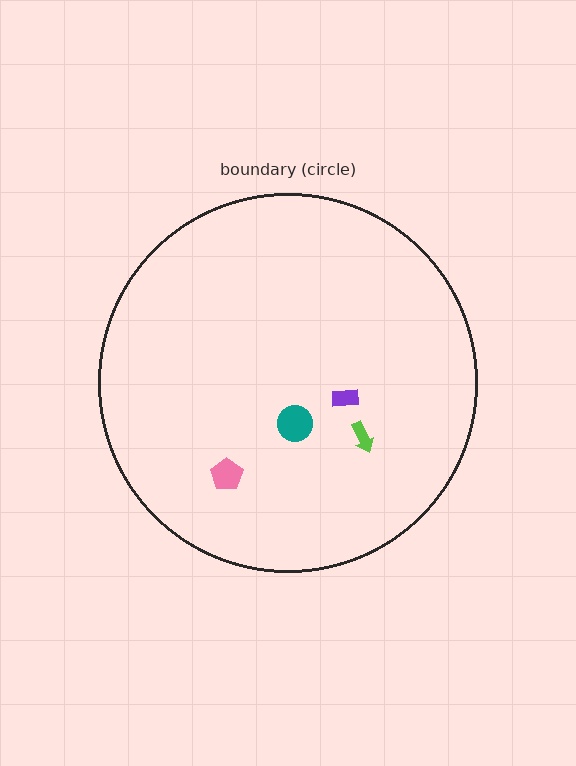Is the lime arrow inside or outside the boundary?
Inside.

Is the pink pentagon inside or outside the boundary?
Inside.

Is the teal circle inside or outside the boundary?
Inside.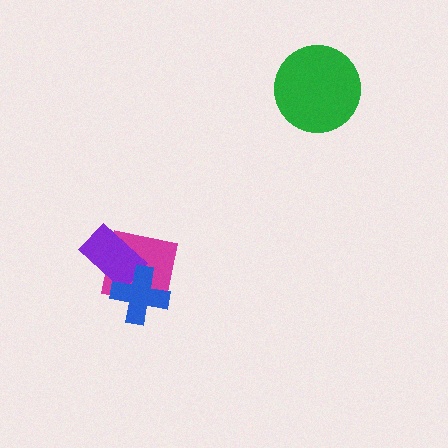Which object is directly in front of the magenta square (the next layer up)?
The purple rectangle is directly in front of the magenta square.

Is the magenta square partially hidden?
Yes, it is partially covered by another shape.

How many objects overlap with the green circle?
0 objects overlap with the green circle.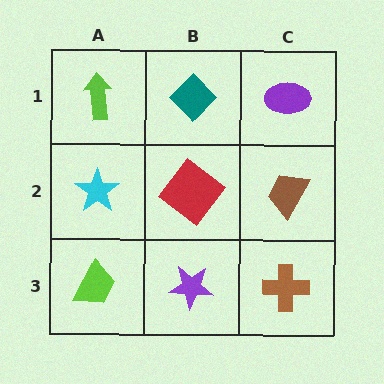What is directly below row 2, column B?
A purple star.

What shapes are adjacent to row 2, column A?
A lime arrow (row 1, column A), a lime trapezoid (row 3, column A), a red diamond (row 2, column B).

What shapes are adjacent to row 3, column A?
A cyan star (row 2, column A), a purple star (row 3, column B).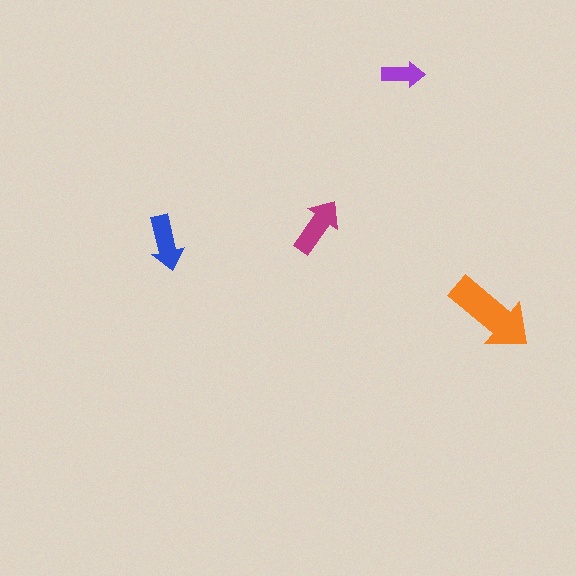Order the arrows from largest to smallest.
the orange one, the magenta one, the blue one, the purple one.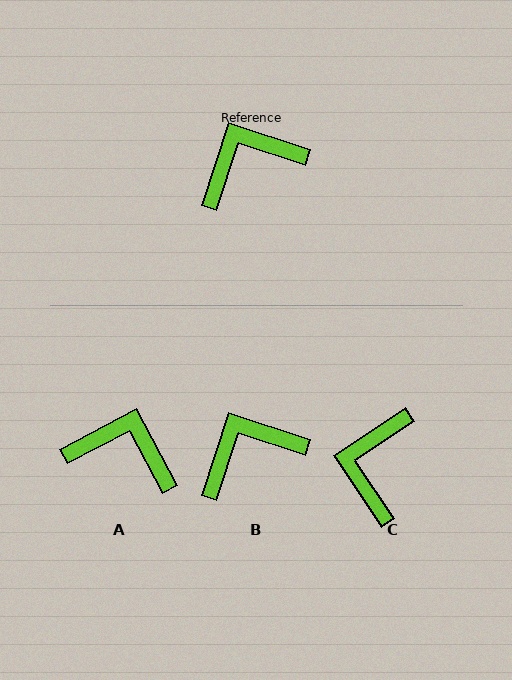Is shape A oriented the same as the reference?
No, it is off by about 44 degrees.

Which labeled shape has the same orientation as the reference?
B.